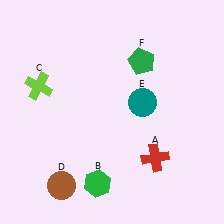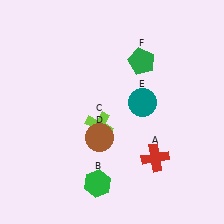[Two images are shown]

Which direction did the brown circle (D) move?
The brown circle (D) moved up.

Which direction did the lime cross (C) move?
The lime cross (C) moved right.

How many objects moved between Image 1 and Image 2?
2 objects moved between the two images.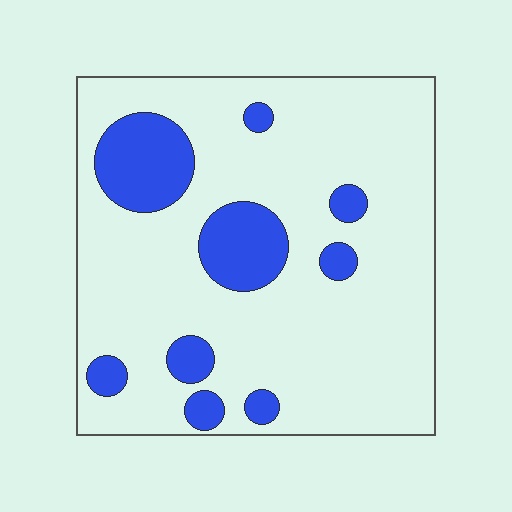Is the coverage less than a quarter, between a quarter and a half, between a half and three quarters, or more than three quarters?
Less than a quarter.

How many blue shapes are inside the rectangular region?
9.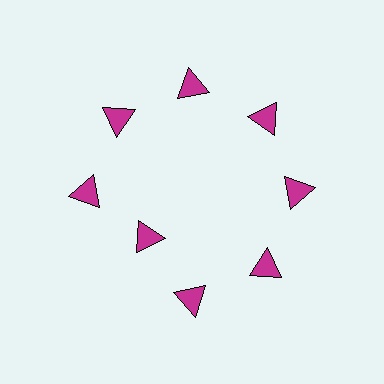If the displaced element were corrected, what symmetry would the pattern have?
It would have 8-fold rotational symmetry — the pattern would map onto itself every 45 degrees.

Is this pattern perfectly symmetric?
No. The 8 magenta triangles are arranged in a ring, but one element near the 8 o'clock position is pulled inward toward the center, breaking the 8-fold rotational symmetry.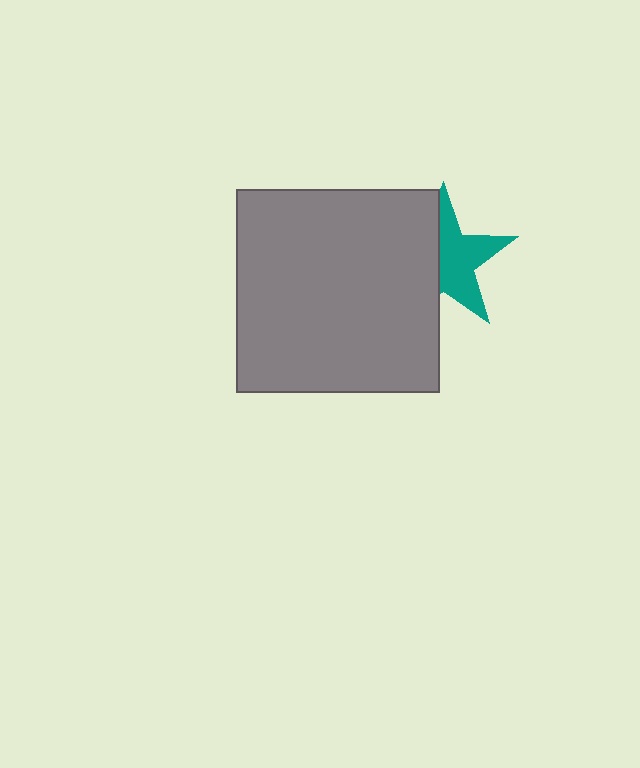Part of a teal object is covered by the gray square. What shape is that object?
It is a star.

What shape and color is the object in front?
The object in front is a gray square.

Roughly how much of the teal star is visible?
About half of it is visible (roughly 56%).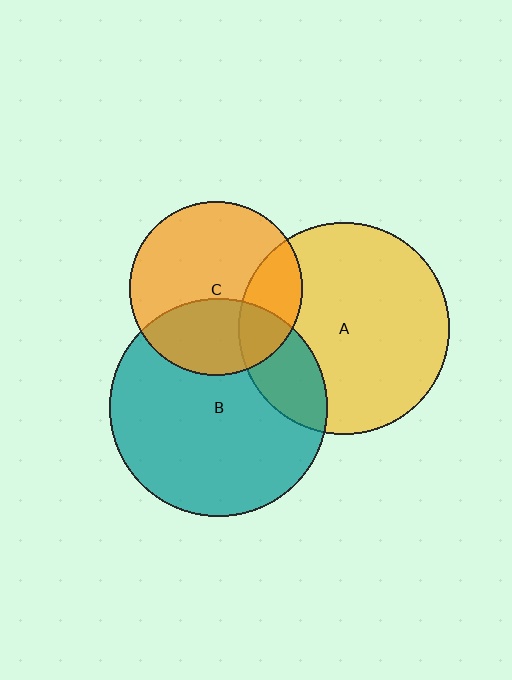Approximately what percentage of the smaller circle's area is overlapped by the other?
Approximately 35%.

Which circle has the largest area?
Circle B (teal).